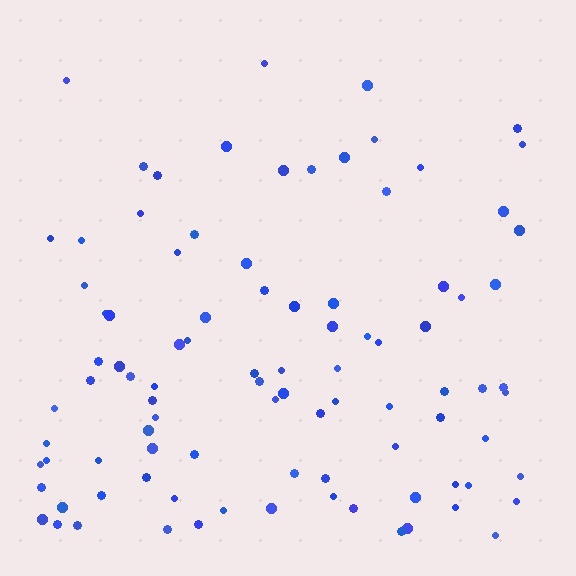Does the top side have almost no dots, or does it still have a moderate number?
Still a moderate number, just noticeably fewer than the bottom.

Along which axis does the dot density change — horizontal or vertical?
Vertical.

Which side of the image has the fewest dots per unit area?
The top.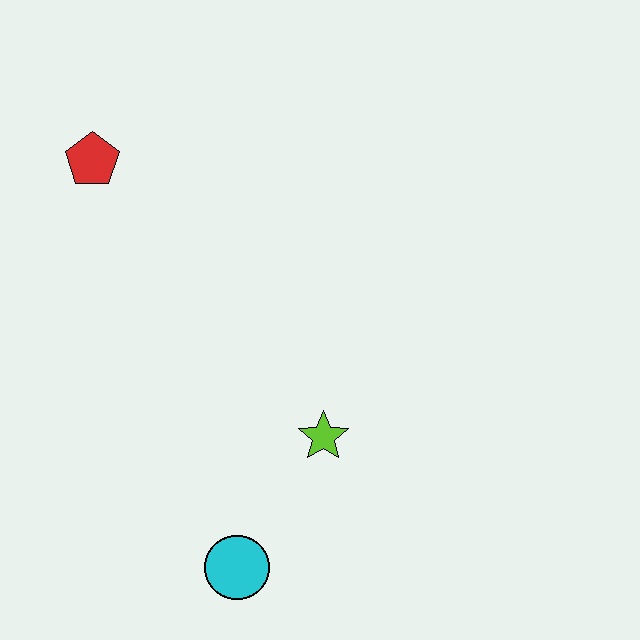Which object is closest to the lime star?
The cyan circle is closest to the lime star.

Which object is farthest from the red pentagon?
The cyan circle is farthest from the red pentagon.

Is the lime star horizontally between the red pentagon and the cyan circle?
No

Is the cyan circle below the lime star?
Yes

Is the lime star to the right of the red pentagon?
Yes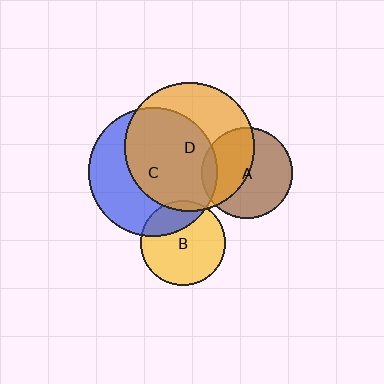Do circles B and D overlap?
Yes.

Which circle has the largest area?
Circle D (orange).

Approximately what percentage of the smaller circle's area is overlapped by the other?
Approximately 5%.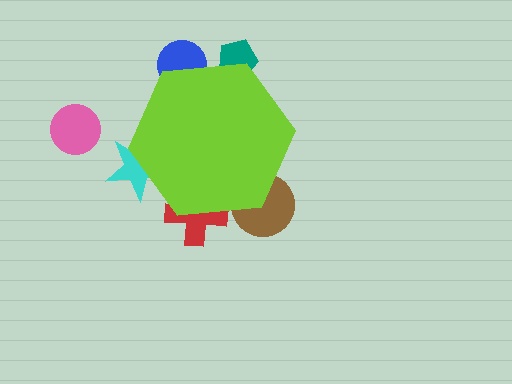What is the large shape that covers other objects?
A lime hexagon.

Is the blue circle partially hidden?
Yes, the blue circle is partially hidden behind the lime hexagon.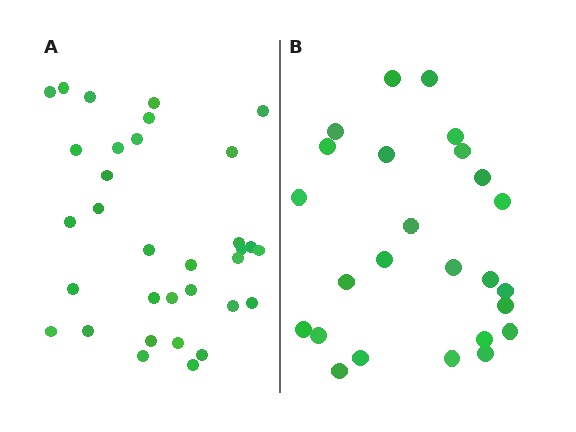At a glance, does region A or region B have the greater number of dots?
Region A (the left region) has more dots.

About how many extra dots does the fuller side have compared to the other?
Region A has roughly 8 or so more dots than region B.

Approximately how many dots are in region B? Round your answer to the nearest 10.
About 20 dots. (The exact count is 25, which rounds to 20.)